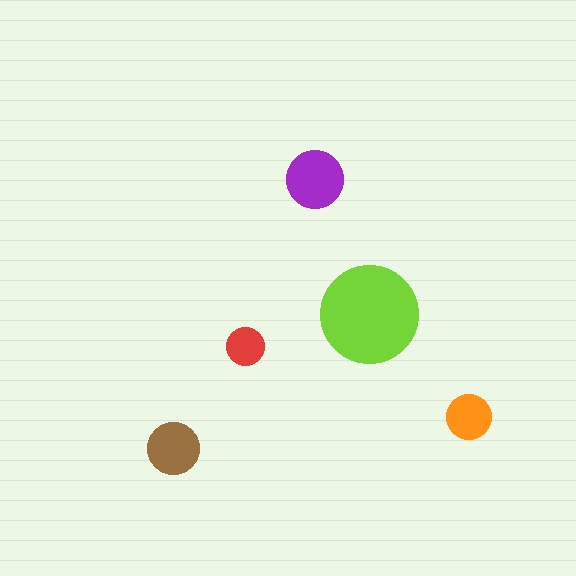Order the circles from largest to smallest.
the lime one, the purple one, the brown one, the orange one, the red one.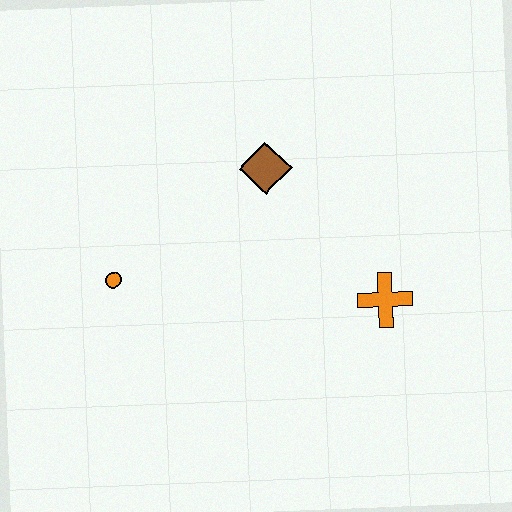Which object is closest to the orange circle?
The brown diamond is closest to the orange circle.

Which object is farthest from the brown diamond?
The orange circle is farthest from the brown diamond.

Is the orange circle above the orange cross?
Yes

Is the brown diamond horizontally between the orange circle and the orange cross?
Yes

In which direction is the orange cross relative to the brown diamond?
The orange cross is below the brown diamond.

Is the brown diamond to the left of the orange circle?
No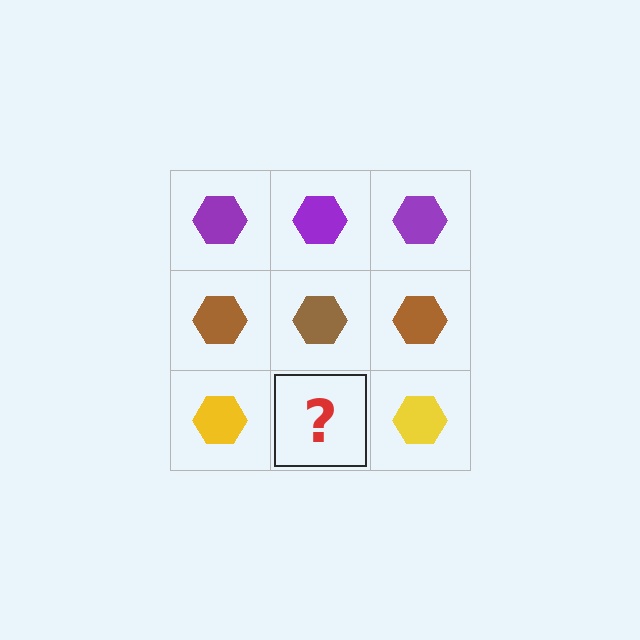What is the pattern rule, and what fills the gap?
The rule is that each row has a consistent color. The gap should be filled with a yellow hexagon.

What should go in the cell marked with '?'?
The missing cell should contain a yellow hexagon.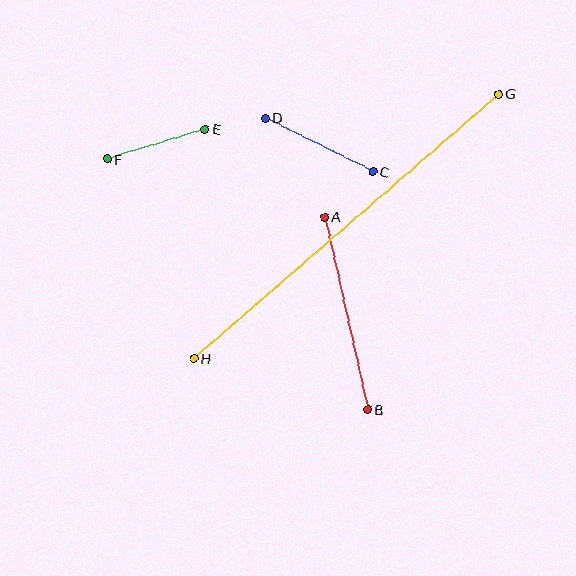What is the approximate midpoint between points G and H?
The midpoint is at approximately (346, 226) pixels.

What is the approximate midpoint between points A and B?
The midpoint is at approximately (346, 313) pixels.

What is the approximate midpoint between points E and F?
The midpoint is at approximately (156, 144) pixels.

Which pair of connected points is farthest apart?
Points G and H are farthest apart.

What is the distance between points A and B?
The distance is approximately 198 pixels.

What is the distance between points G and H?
The distance is approximately 404 pixels.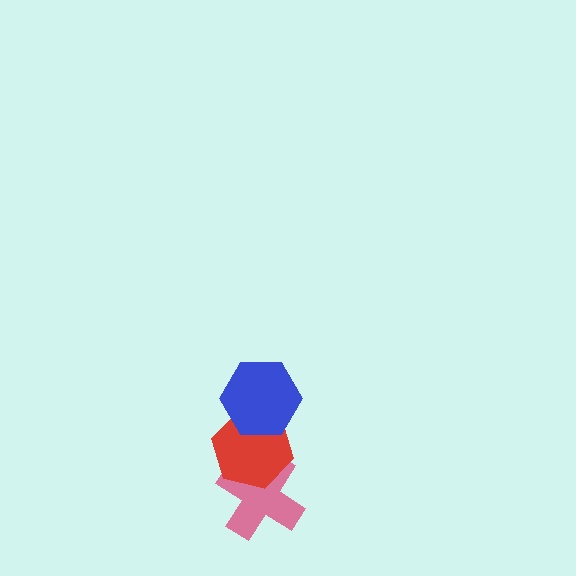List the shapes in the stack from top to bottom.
From top to bottom: the blue hexagon, the red hexagon, the pink cross.